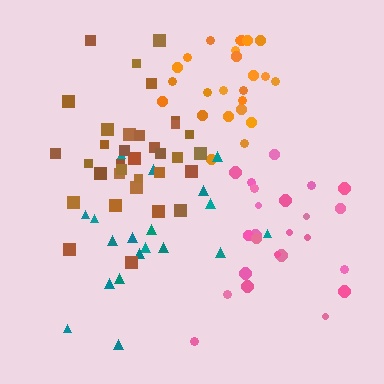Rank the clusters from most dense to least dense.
orange, brown, pink, teal.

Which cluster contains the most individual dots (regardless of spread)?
Brown (34).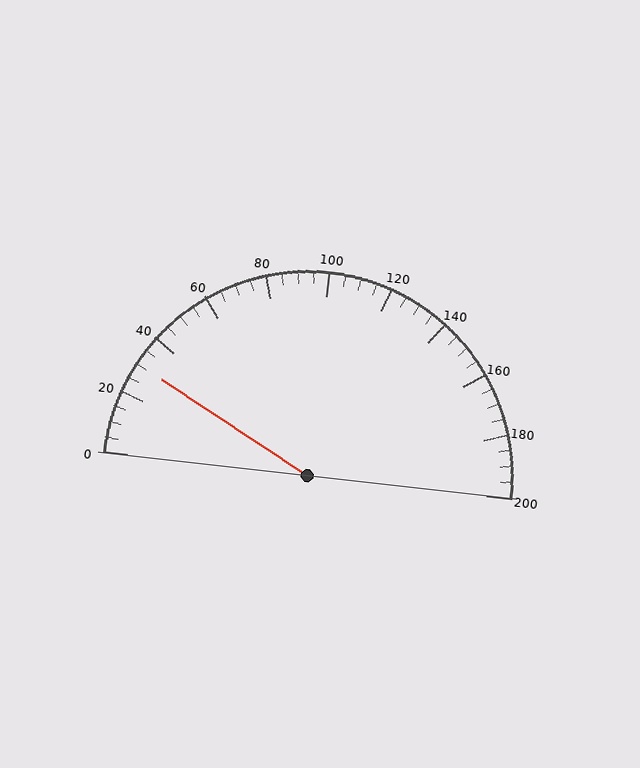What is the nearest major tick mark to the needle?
The nearest major tick mark is 40.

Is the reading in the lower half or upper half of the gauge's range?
The reading is in the lower half of the range (0 to 200).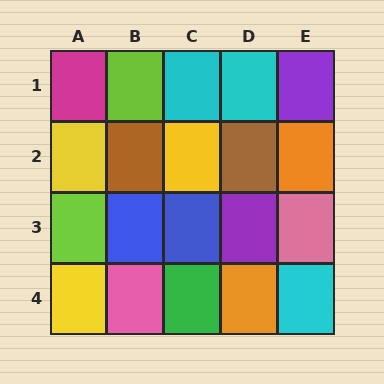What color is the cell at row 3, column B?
Blue.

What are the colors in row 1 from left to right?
Magenta, lime, cyan, cyan, purple.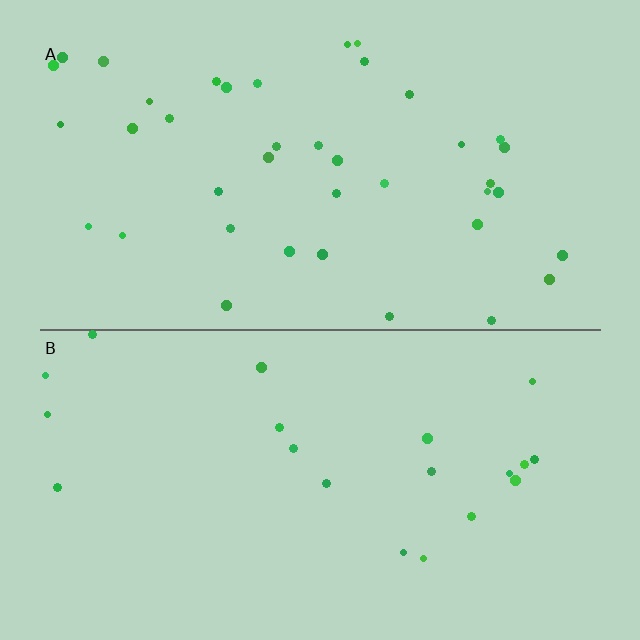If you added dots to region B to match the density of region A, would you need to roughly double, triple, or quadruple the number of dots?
Approximately double.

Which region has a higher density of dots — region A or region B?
A (the top).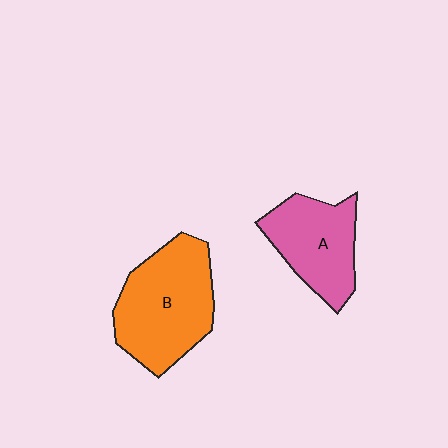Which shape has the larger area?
Shape B (orange).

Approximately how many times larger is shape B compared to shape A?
Approximately 1.3 times.